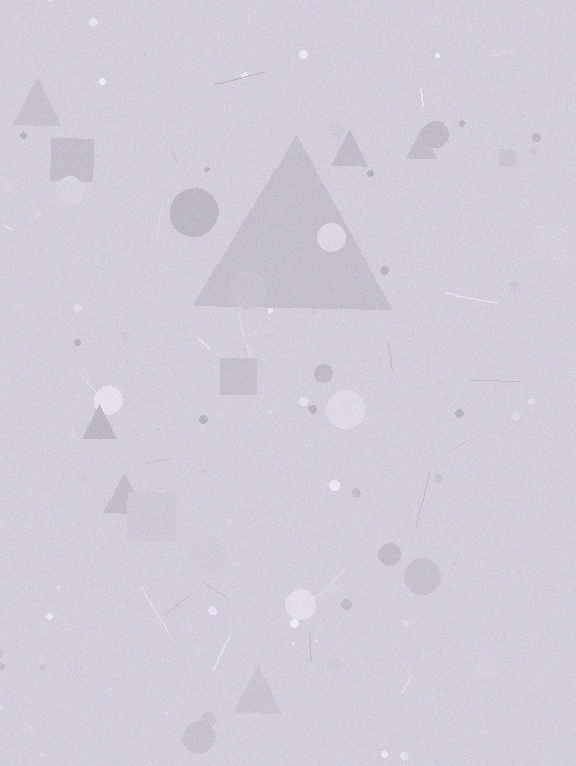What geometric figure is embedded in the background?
A triangle is embedded in the background.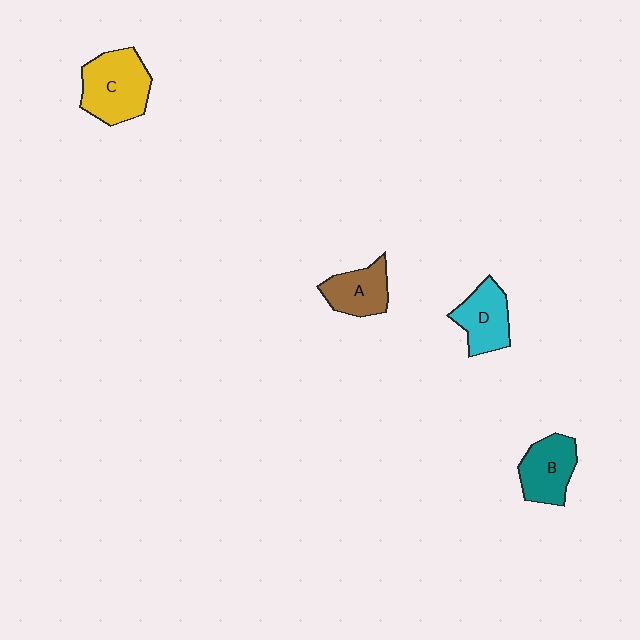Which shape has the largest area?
Shape C (yellow).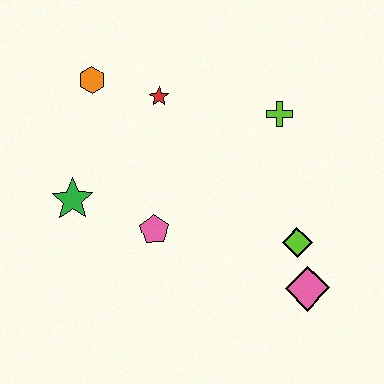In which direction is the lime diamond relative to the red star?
The lime diamond is below the red star.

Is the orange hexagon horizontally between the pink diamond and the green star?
Yes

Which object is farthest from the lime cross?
The green star is farthest from the lime cross.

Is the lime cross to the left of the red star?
No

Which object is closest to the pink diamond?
The lime diamond is closest to the pink diamond.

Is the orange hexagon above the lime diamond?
Yes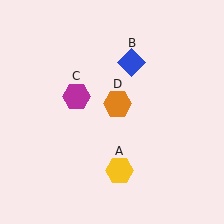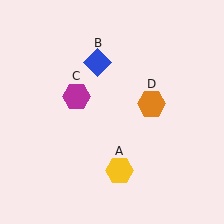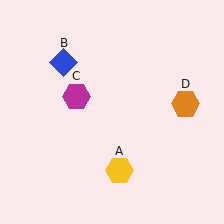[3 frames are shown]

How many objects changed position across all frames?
2 objects changed position: blue diamond (object B), orange hexagon (object D).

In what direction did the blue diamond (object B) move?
The blue diamond (object B) moved left.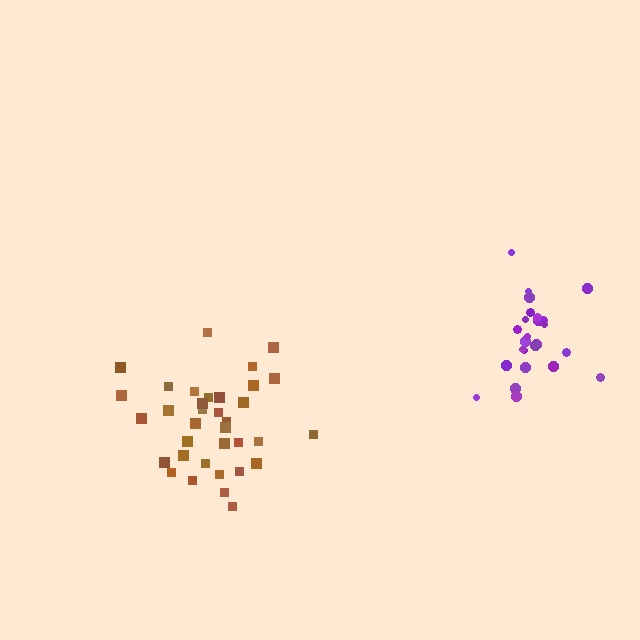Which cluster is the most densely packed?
Purple.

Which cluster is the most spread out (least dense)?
Brown.